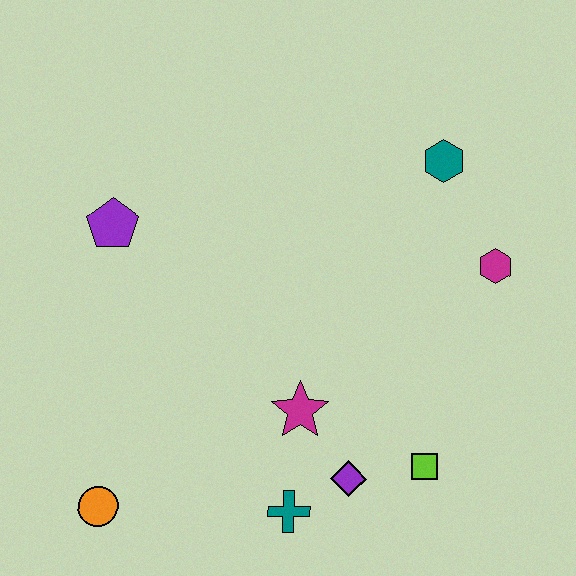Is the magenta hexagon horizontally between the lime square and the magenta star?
No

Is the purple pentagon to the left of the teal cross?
Yes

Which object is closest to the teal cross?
The purple diamond is closest to the teal cross.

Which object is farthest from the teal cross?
The teal hexagon is farthest from the teal cross.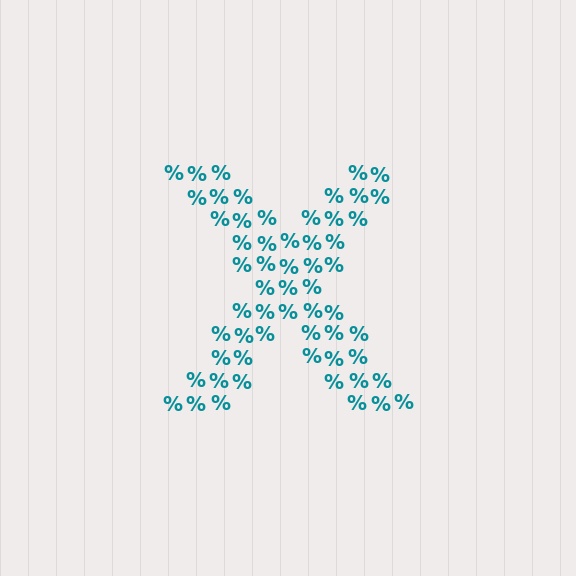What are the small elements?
The small elements are percent signs.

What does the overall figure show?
The overall figure shows the letter X.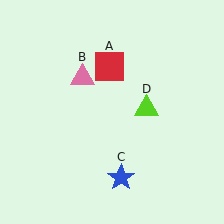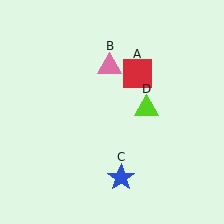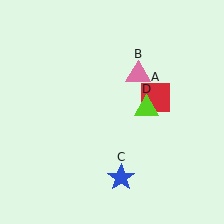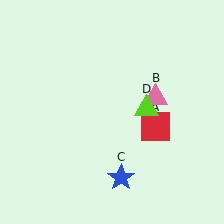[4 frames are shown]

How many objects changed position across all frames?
2 objects changed position: red square (object A), pink triangle (object B).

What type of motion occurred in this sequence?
The red square (object A), pink triangle (object B) rotated clockwise around the center of the scene.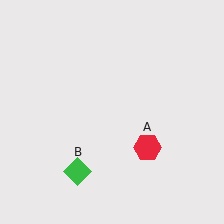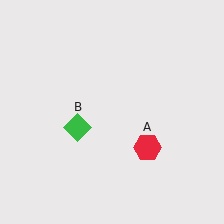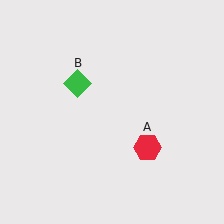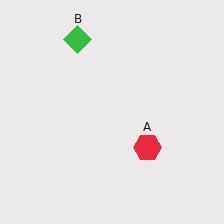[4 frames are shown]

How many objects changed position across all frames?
1 object changed position: green diamond (object B).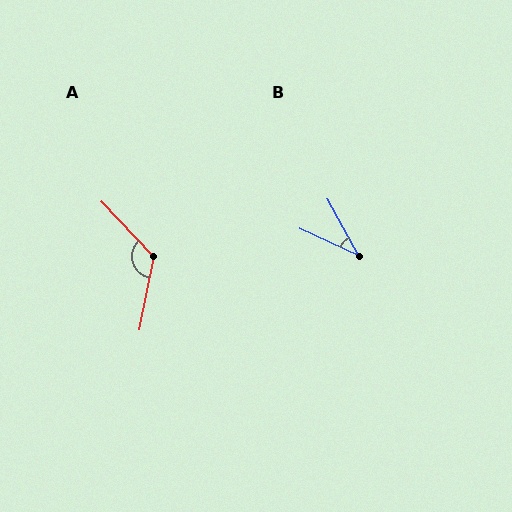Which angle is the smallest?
B, at approximately 36 degrees.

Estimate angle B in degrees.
Approximately 36 degrees.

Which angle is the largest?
A, at approximately 126 degrees.